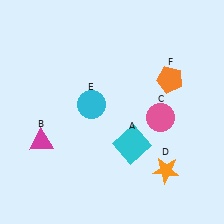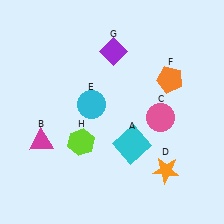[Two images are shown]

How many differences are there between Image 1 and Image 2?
There are 2 differences between the two images.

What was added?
A purple diamond (G), a lime hexagon (H) were added in Image 2.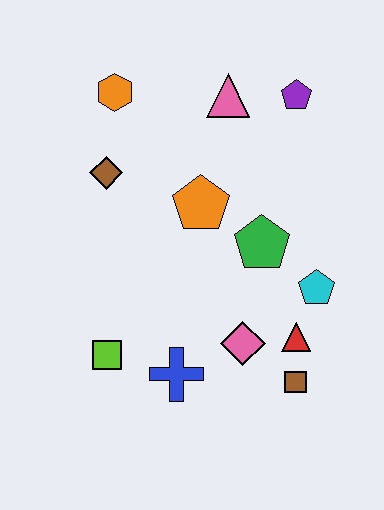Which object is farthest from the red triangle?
The orange hexagon is farthest from the red triangle.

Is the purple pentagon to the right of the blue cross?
Yes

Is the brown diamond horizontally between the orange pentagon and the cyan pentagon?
No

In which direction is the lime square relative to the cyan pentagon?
The lime square is to the left of the cyan pentagon.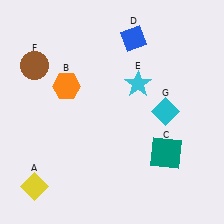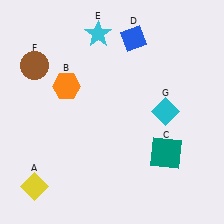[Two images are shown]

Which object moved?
The cyan star (E) moved up.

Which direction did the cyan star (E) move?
The cyan star (E) moved up.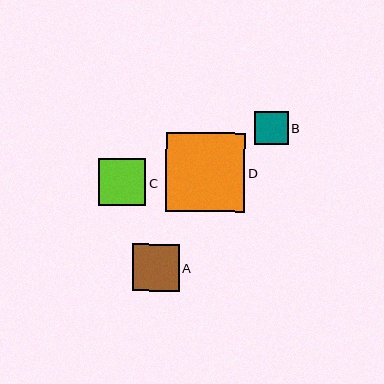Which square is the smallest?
Square B is the smallest with a size of approximately 34 pixels.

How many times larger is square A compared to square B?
Square A is approximately 1.4 times the size of square B.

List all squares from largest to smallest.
From largest to smallest: D, C, A, B.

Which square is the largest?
Square D is the largest with a size of approximately 79 pixels.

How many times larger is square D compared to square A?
Square D is approximately 1.7 times the size of square A.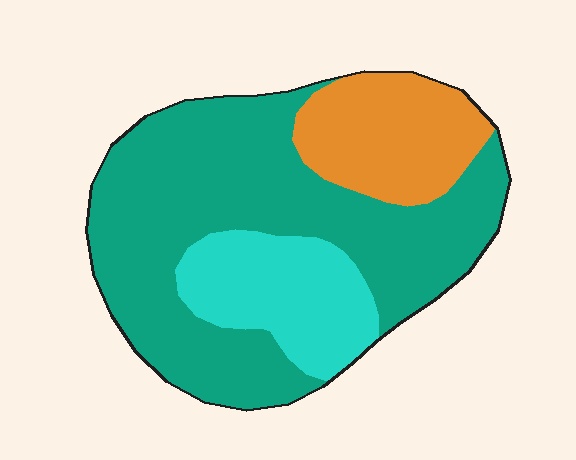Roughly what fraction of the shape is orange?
Orange takes up about one fifth (1/5) of the shape.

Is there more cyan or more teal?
Teal.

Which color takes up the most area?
Teal, at roughly 60%.